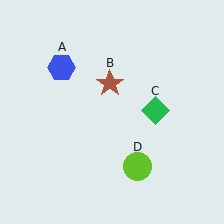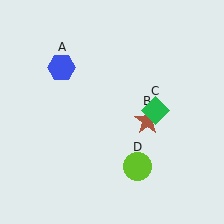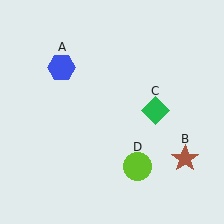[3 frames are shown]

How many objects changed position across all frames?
1 object changed position: brown star (object B).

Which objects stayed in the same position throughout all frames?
Blue hexagon (object A) and green diamond (object C) and lime circle (object D) remained stationary.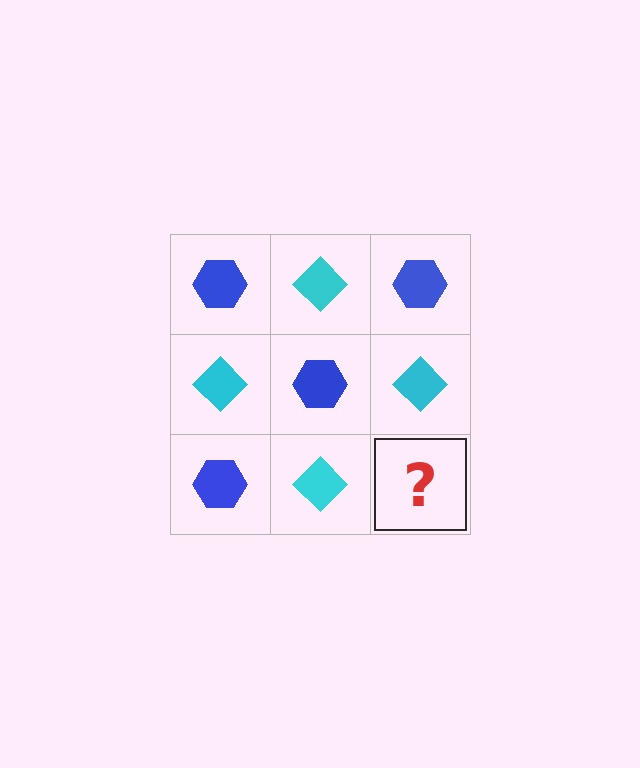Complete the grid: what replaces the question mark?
The question mark should be replaced with a blue hexagon.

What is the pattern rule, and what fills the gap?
The rule is that it alternates blue hexagon and cyan diamond in a checkerboard pattern. The gap should be filled with a blue hexagon.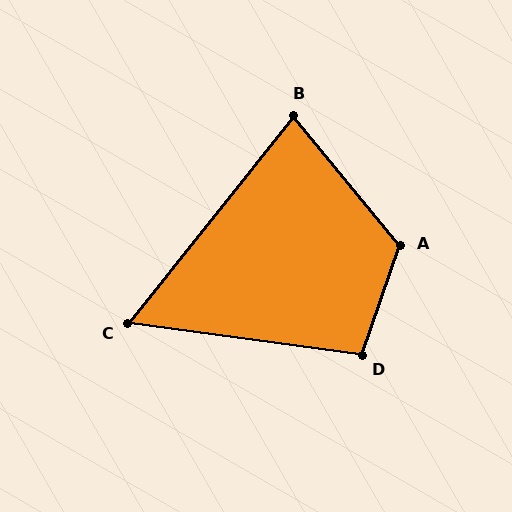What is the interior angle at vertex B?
Approximately 78 degrees (acute).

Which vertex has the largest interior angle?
A, at approximately 121 degrees.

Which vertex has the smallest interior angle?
C, at approximately 59 degrees.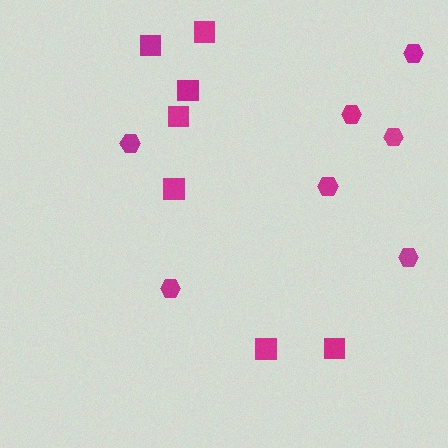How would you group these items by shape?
There are 2 groups: one group of squares (7) and one group of hexagons (7).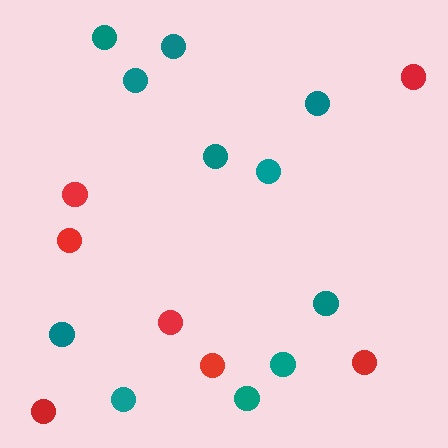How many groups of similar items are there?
There are 2 groups: one group of red circles (7) and one group of teal circles (11).